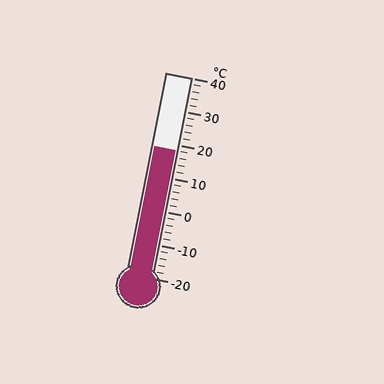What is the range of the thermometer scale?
The thermometer scale ranges from -20°C to 40°C.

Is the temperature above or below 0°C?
The temperature is above 0°C.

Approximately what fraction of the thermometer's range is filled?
The thermometer is filled to approximately 65% of its range.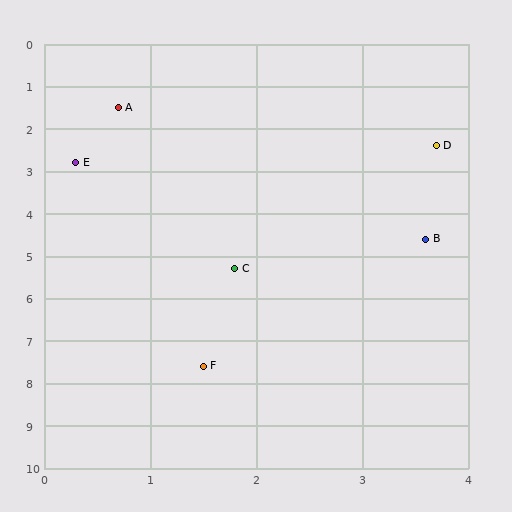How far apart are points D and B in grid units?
Points D and B are about 2.2 grid units apart.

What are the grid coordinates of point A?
Point A is at approximately (0.7, 1.5).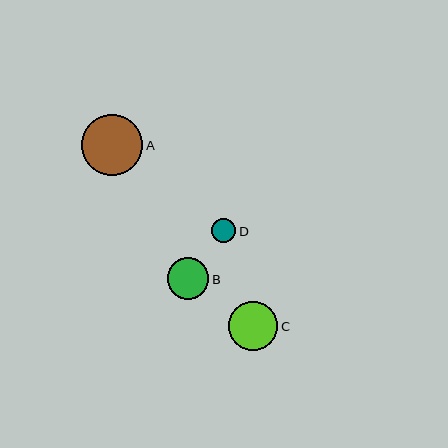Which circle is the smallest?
Circle D is the smallest with a size of approximately 24 pixels.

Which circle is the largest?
Circle A is the largest with a size of approximately 61 pixels.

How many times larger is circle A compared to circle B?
Circle A is approximately 1.5 times the size of circle B.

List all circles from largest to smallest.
From largest to smallest: A, C, B, D.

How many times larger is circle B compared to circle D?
Circle B is approximately 1.7 times the size of circle D.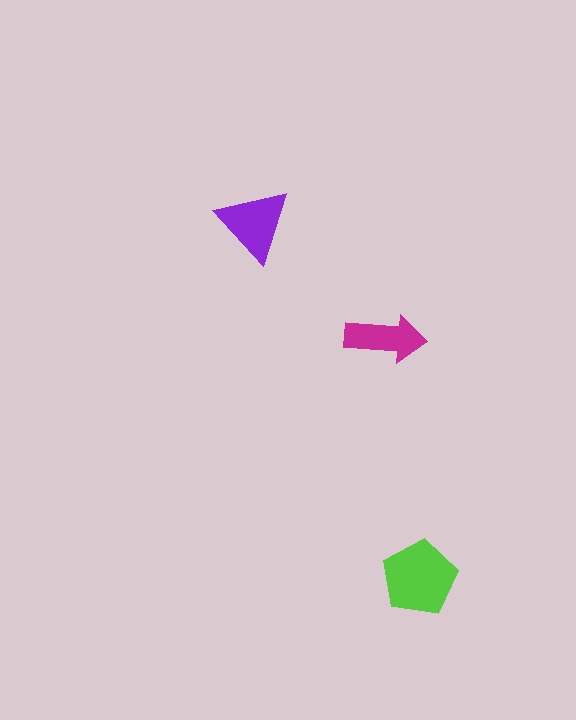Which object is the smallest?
The magenta arrow.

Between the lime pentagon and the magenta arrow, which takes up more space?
The lime pentagon.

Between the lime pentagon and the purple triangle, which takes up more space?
The lime pentagon.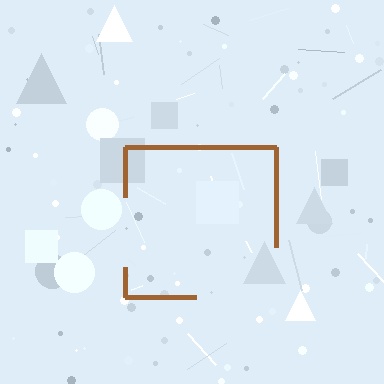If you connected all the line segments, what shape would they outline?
They would outline a square.